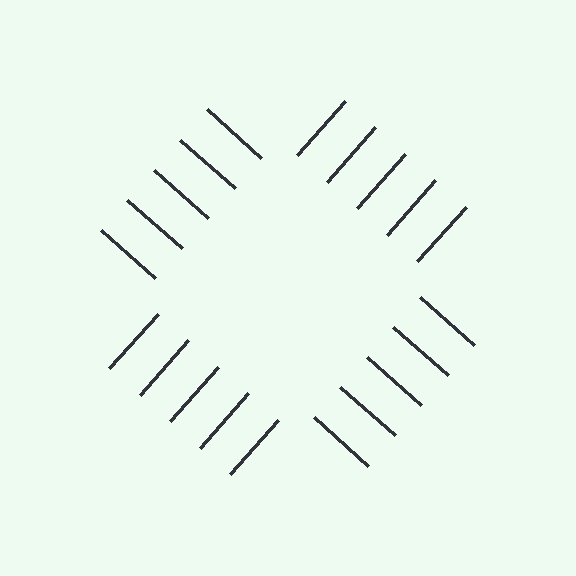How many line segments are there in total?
20 — 5 along each of the 4 edges.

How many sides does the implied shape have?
4 sides — the line-ends trace a square.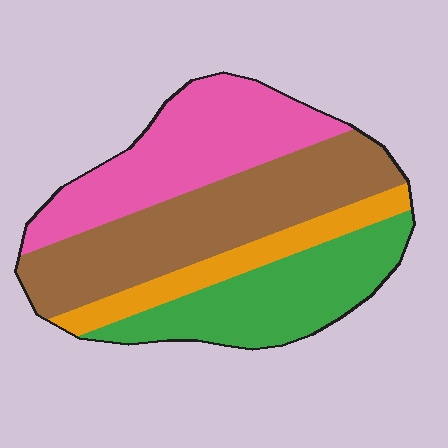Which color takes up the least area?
Orange, at roughly 15%.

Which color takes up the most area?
Brown, at roughly 35%.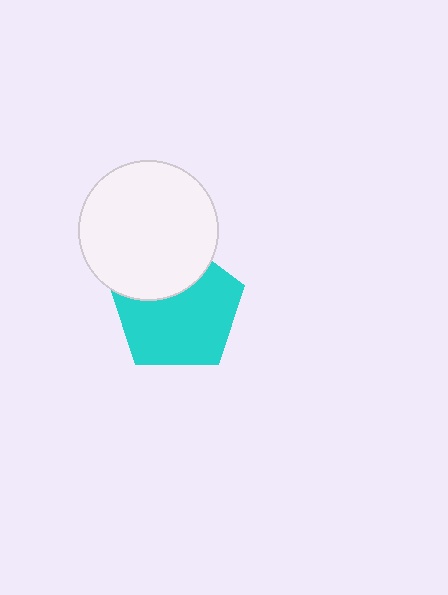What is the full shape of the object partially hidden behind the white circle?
The partially hidden object is a cyan pentagon.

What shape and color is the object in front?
The object in front is a white circle.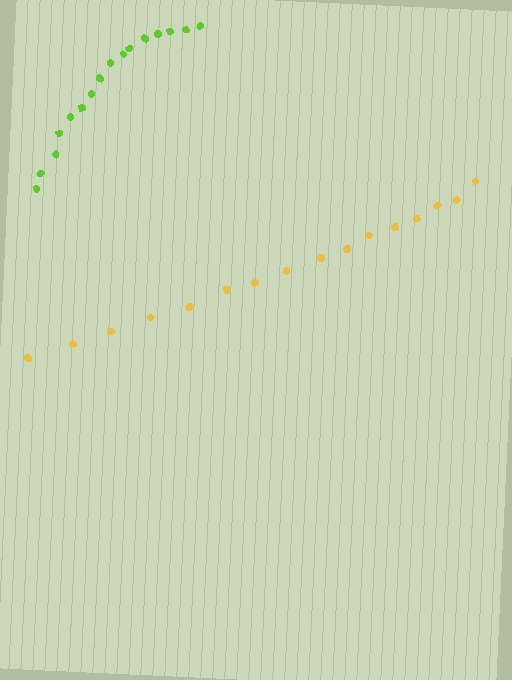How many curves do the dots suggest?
There are 2 distinct paths.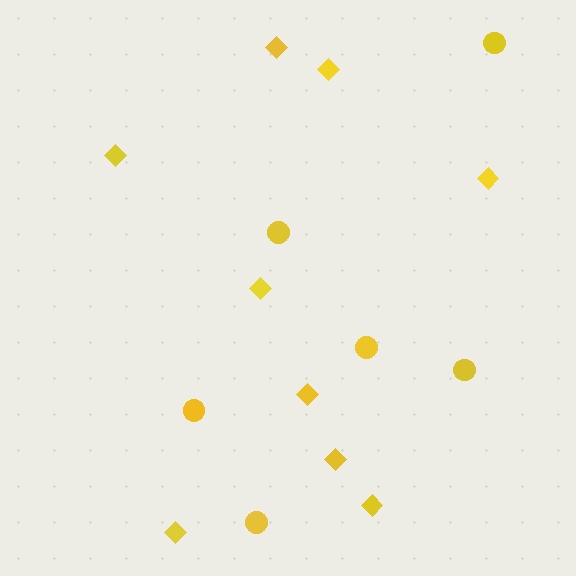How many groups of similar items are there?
There are 2 groups: one group of circles (6) and one group of diamonds (9).